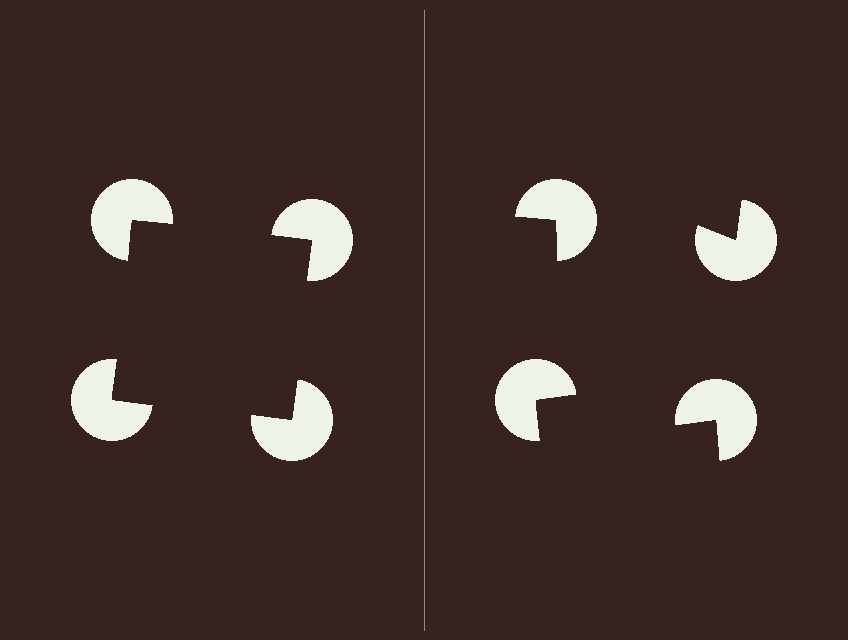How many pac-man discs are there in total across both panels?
8 — 4 on each side.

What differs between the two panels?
The pac-man discs are positioned identically on both sides; only the wedge orientations differ. On the left they align to a square; on the right they are misaligned.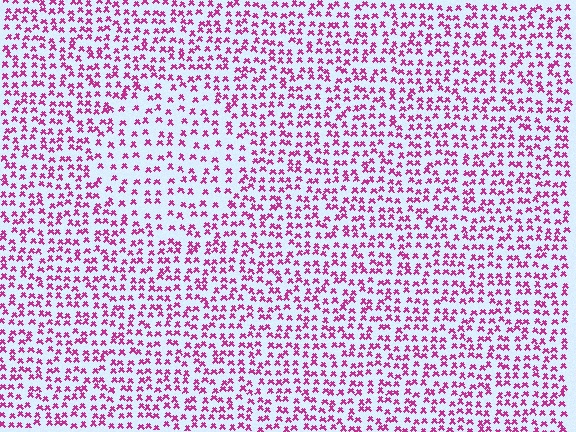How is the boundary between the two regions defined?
The boundary is defined by a change in element density (approximately 1.6x ratio). All elements are the same color, size, and shape.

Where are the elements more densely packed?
The elements are more densely packed outside the circle boundary.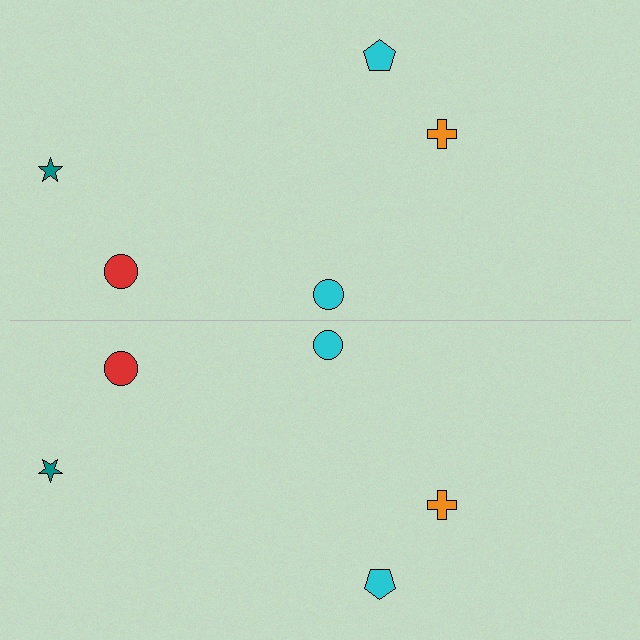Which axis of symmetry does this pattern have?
The pattern has a horizontal axis of symmetry running through the center of the image.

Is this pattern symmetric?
Yes, this pattern has bilateral (reflection) symmetry.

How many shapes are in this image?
There are 10 shapes in this image.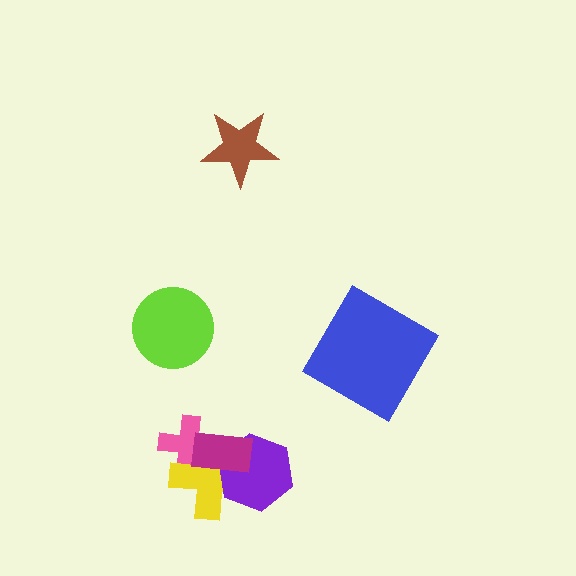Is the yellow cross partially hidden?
Yes, it is partially covered by another shape.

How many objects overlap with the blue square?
0 objects overlap with the blue square.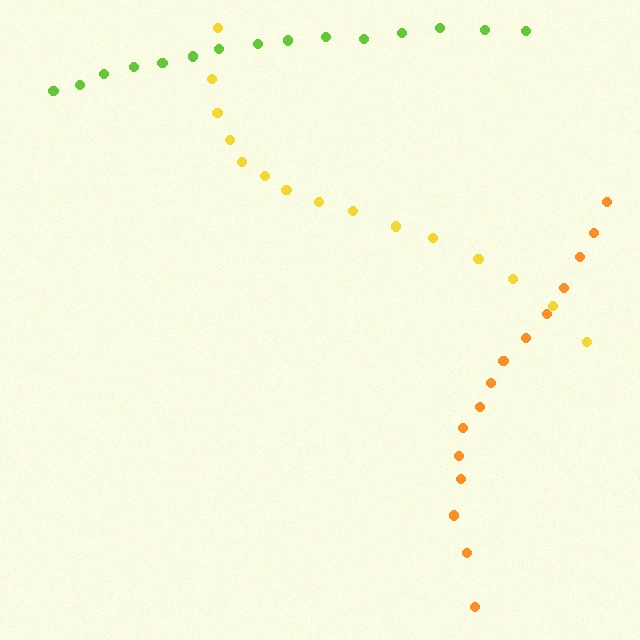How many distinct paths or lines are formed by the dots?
There are 3 distinct paths.